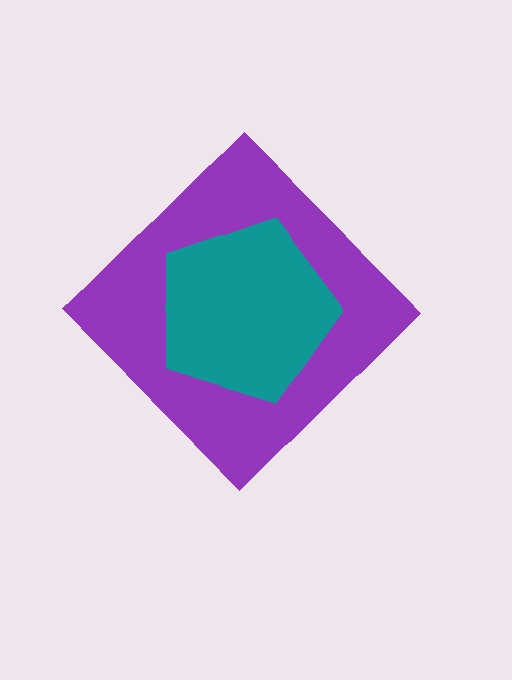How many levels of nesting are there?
2.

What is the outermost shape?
The purple diamond.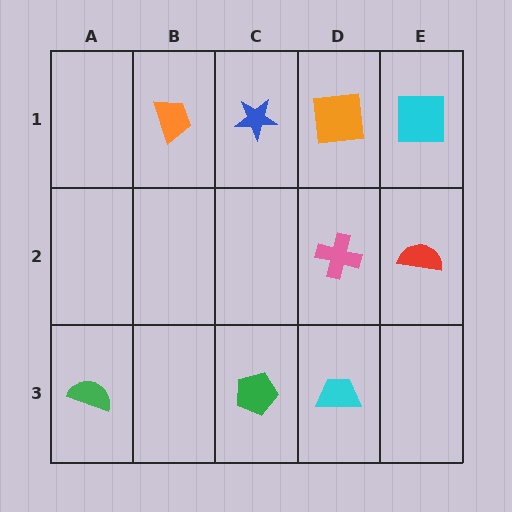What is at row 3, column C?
A green pentagon.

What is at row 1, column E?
A cyan square.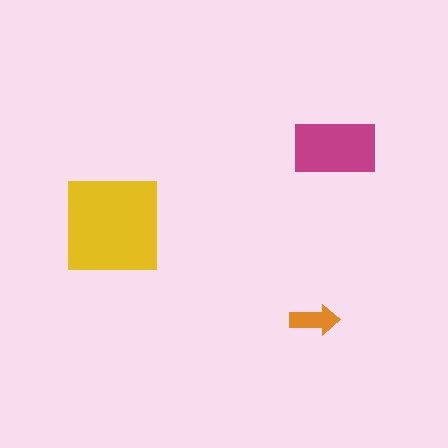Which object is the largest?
The yellow square.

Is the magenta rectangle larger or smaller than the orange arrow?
Larger.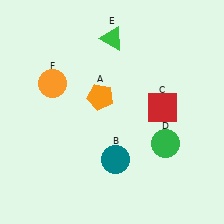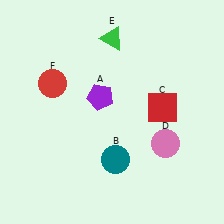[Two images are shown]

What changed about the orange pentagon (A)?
In Image 1, A is orange. In Image 2, it changed to purple.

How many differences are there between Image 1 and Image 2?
There are 3 differences between the two images.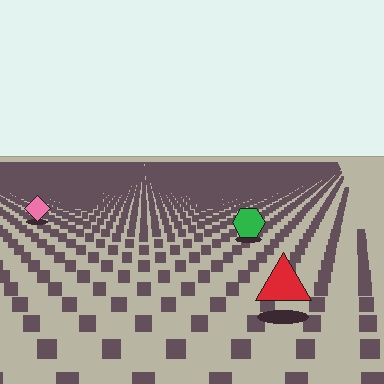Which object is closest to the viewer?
The red triangle is closest. The texture marks near it are larger and more spread out.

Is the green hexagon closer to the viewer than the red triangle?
No. The red triangle is closer — you can tell from the texture gradient: the ground texture is coarser near it.